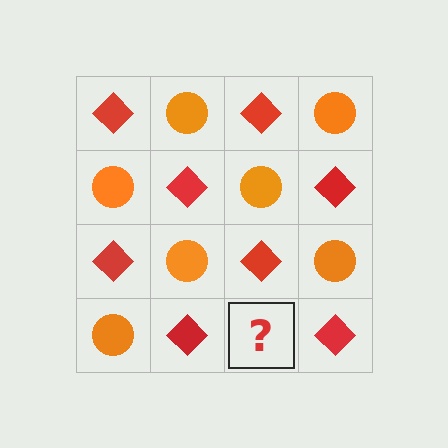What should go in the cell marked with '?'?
The missing cell should contain an orange circle.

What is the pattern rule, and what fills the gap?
The rule is that it alternates red diamond and orange circle in a checkerboard pattern. The gap should be filled with an orange circle.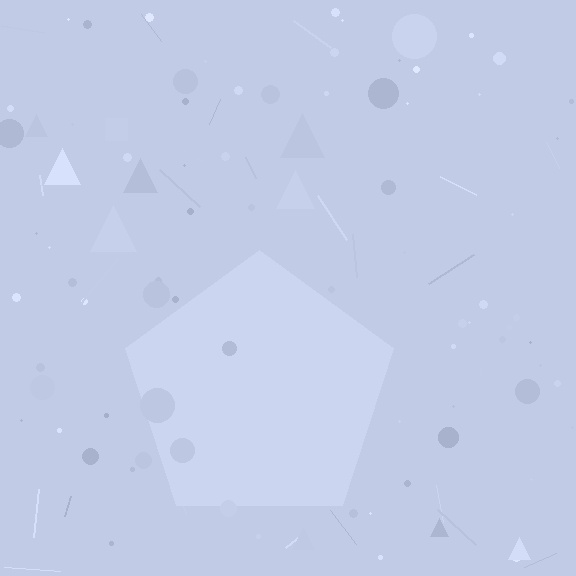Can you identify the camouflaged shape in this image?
The camouflaged shape is a pentagon.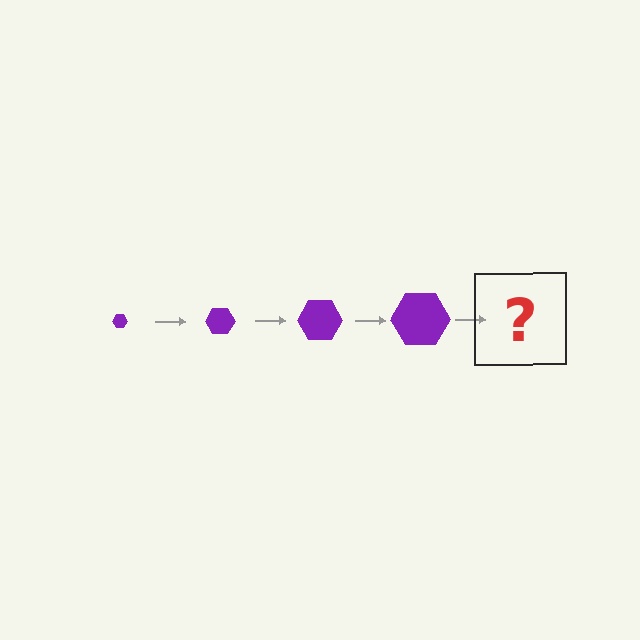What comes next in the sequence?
The next element should be a purple hexagon, larger than the previous one.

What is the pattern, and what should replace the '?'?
The pattern is that the hexagon gets progressively larger each step. The '?' should be a purple hexagon, larger than the previous one.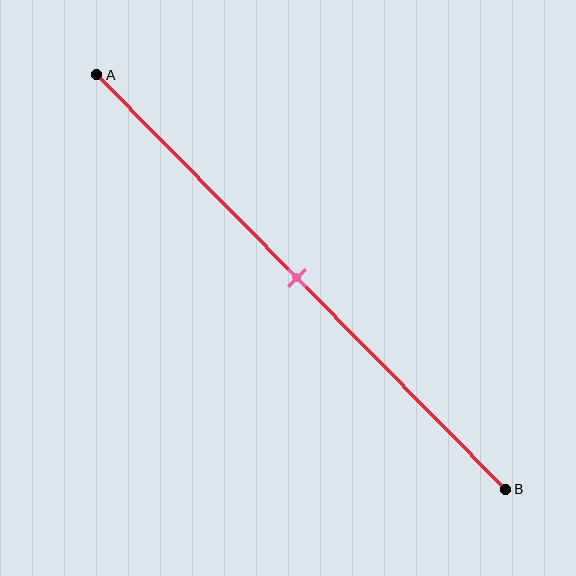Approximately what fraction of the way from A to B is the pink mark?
The pink mark is approximately 50% of the way from A to B.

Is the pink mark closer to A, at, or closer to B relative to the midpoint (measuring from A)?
The pink mark is approximately at the midpoint of segment AB.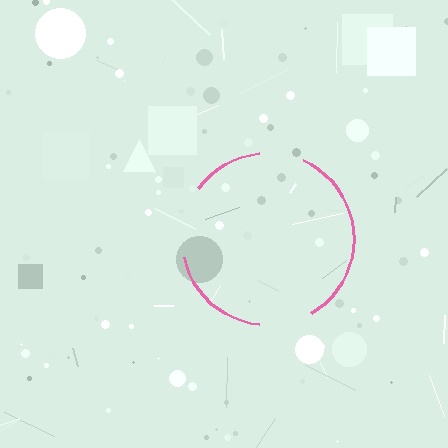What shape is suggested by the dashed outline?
The dashed outline suggests a circle.